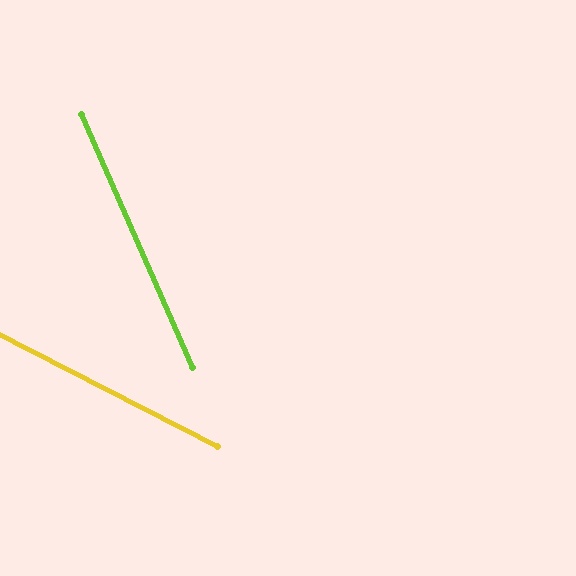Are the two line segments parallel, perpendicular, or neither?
Neither parallel nor perpendicular — they differ by about 39°.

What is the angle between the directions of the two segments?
Approximately 39 degrees.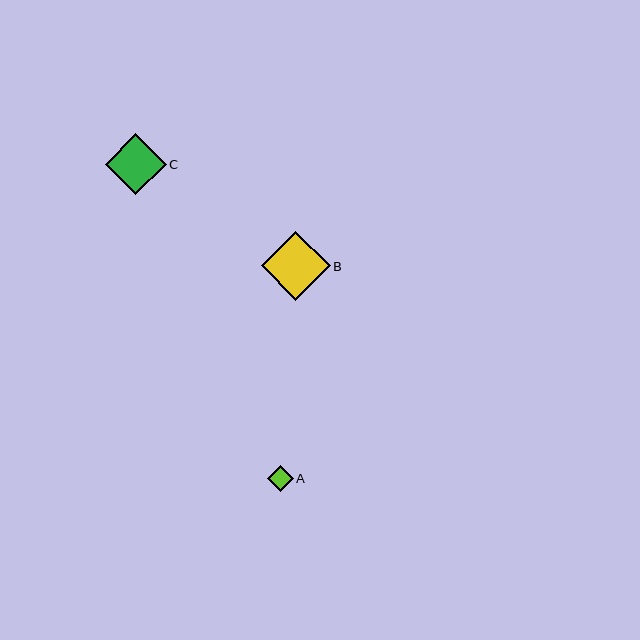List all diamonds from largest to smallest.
From largest to smallest: B, C, A.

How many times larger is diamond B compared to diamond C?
Diamond B is approximately 1.1 times the size of diamond C.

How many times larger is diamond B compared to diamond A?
Diamond B is approximately 2.7 times the size of diamond A.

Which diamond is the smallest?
Diamond A is the smallest with a size of approximately 26 pixels.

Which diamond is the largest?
Diamond B is the largest with a size of approximately 69 pixels.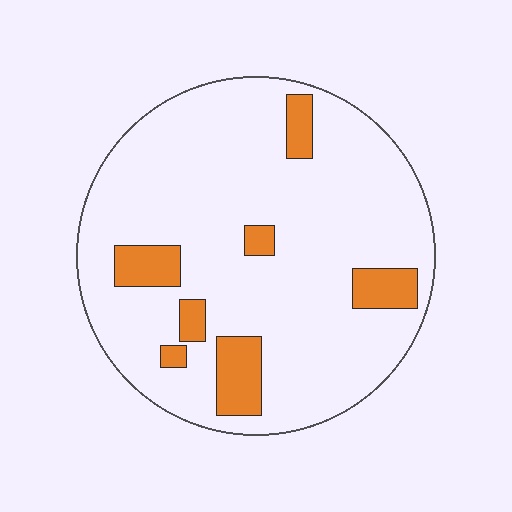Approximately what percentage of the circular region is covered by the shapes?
Approximately 15%.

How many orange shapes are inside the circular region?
7.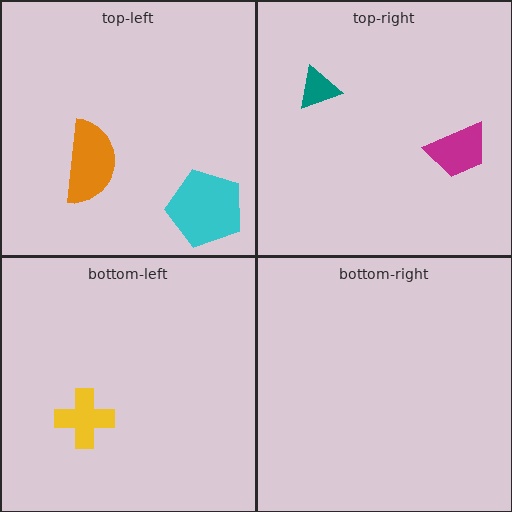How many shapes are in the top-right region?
2.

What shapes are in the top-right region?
The magenta trapezoid, the teal triangle.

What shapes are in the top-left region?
The orange semicircle, the cyan pentagon.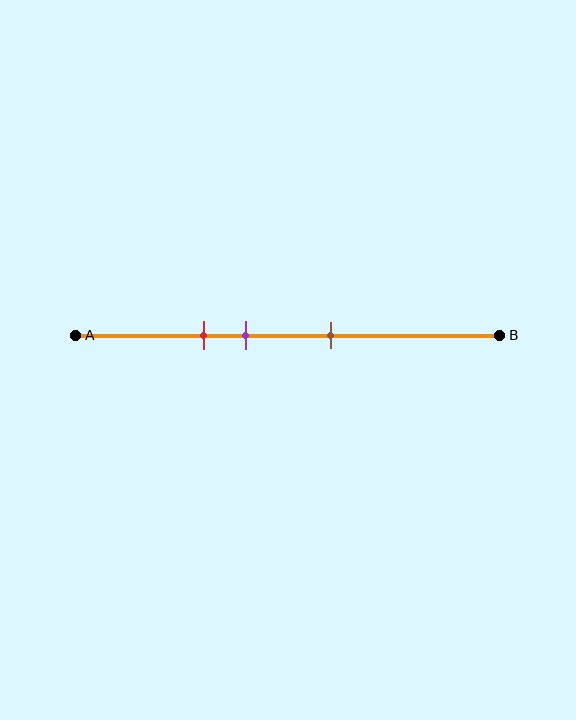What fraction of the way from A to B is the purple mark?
The purple mark is approximately 40% (0.4) of the way from A to B.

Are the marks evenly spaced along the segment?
Yes, the marks are approximately evenly spaced.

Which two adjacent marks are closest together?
The red and purple marks are the closest adjacent pair.